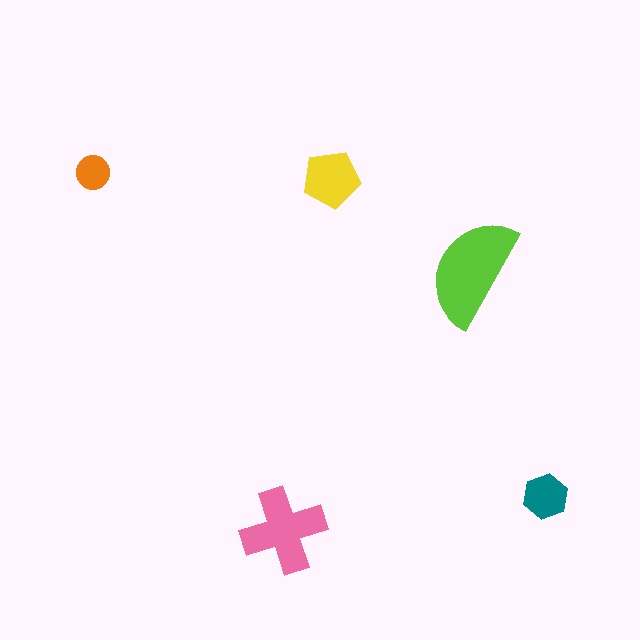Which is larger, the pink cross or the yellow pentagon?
The pink cross.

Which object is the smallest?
The orange circle.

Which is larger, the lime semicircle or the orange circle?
The lime semicircle.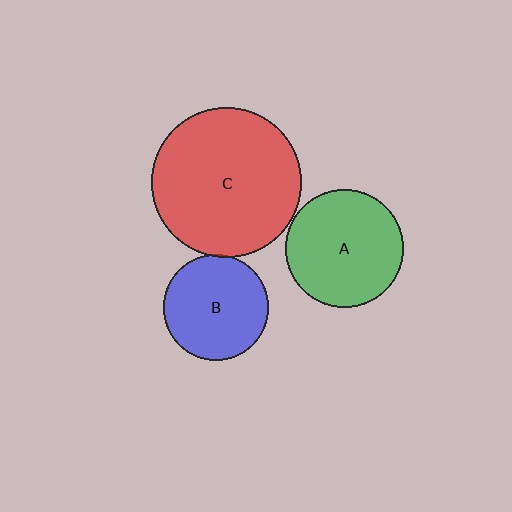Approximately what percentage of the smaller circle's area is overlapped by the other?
Approximately 5%.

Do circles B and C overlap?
Yes.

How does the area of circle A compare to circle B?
Approximately 1.2 times.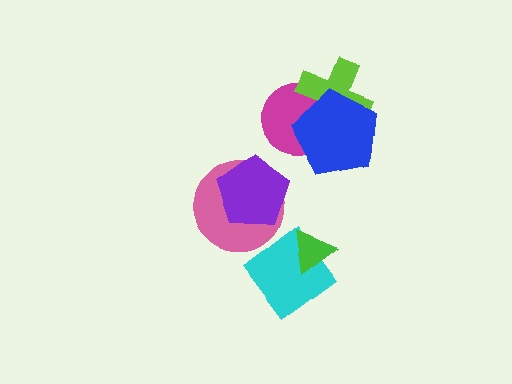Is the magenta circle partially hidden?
Yes, it is partially covered by another shape.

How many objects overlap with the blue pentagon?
2 objects overlap with the blue pentagon.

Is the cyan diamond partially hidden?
Yes, it is partially covered by another shape.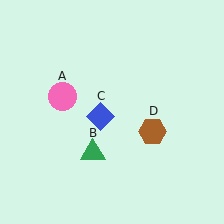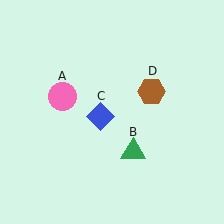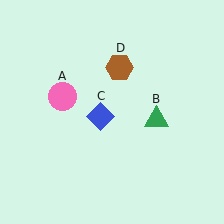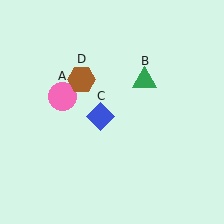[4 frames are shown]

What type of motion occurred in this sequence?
The green triangle (object B), brown hexagon (object D) rotated counterclockwise around the center of the scene.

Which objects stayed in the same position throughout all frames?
Pink circle (object A) and blue diamond (object C) remained stationary.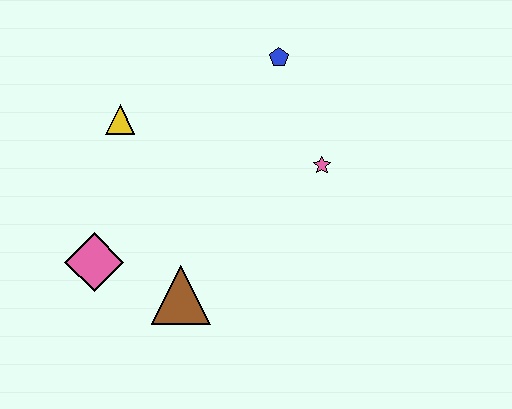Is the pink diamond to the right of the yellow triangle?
No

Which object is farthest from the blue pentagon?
The pink diamond is farthest from the blue pentagon.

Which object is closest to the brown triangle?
The pink diamond is closest to the brown triangle.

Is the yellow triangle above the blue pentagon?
No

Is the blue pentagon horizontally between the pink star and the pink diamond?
Yes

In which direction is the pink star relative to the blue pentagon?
The pink star is below the blue pentagon.